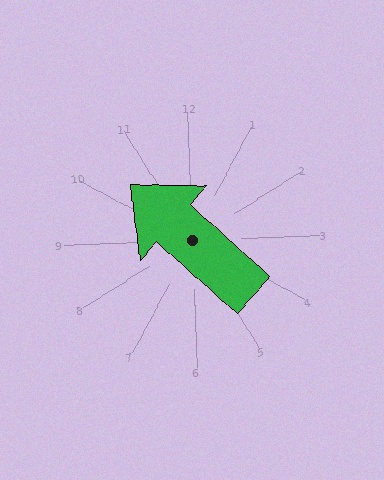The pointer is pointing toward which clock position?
Roughly 10 o'clock.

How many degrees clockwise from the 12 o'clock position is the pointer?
Approximately 314 degrees.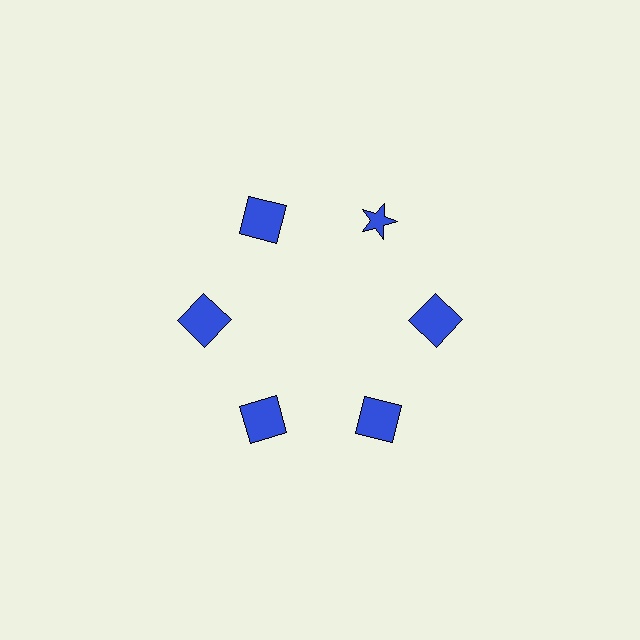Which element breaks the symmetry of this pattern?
The blue star at roughly the 1 o'clock position breaks the symmetry. All other shapes are blue squares.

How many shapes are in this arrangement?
There are 6 shapes arranged in a ring pattern.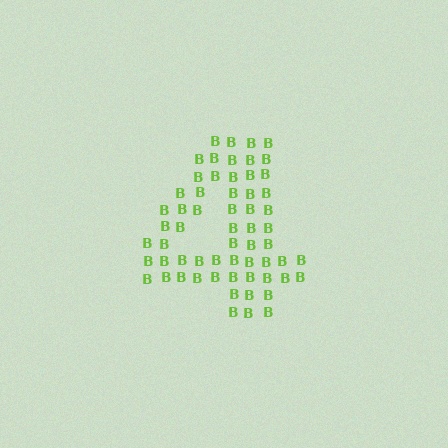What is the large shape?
The large shape is the digit 4.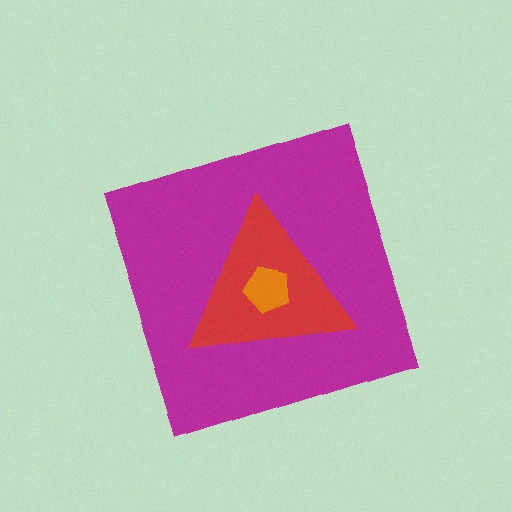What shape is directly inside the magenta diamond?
The red triangle.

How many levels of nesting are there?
3.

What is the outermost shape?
The magenta diamond.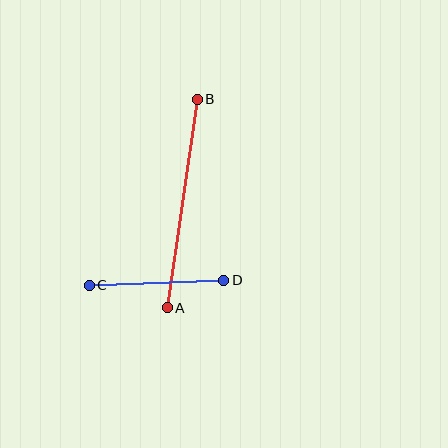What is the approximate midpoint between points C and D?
The midpoint is at approximately (156, 283) pixels.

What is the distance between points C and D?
The distance is approximately 134 pixels.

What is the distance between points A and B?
The distance is approximately 210 pixels.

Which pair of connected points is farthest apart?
Points A and B are farthest apart.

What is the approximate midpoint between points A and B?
The midpoint is at approximately (182, 203) pixels.